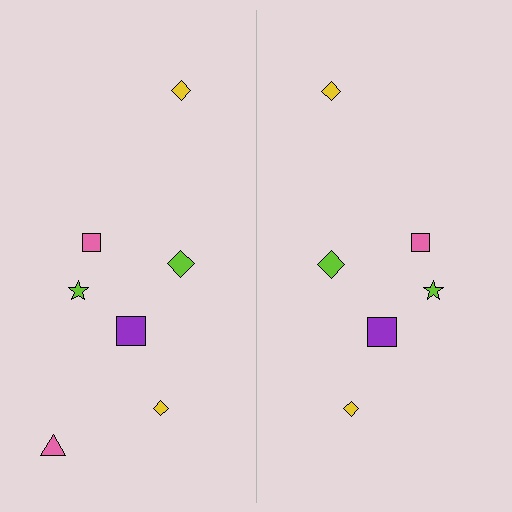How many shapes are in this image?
There are 13 shapes in this image.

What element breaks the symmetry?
A pink triangle is missing from the right side.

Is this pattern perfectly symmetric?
No, the pattern is not perfectly symmetric. A pink triangle is missing from the right side.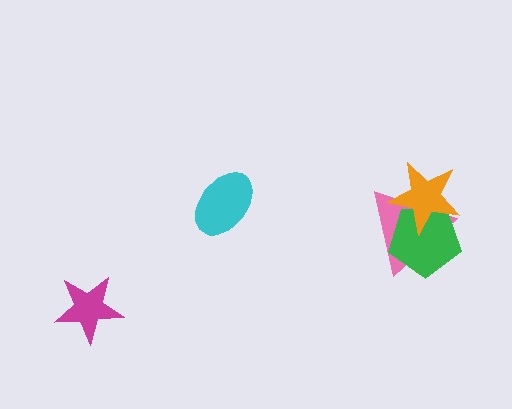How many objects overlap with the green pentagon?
2 objects overlap with the green pentagon.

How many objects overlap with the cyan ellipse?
0 objects overlap with the cyan ellipse.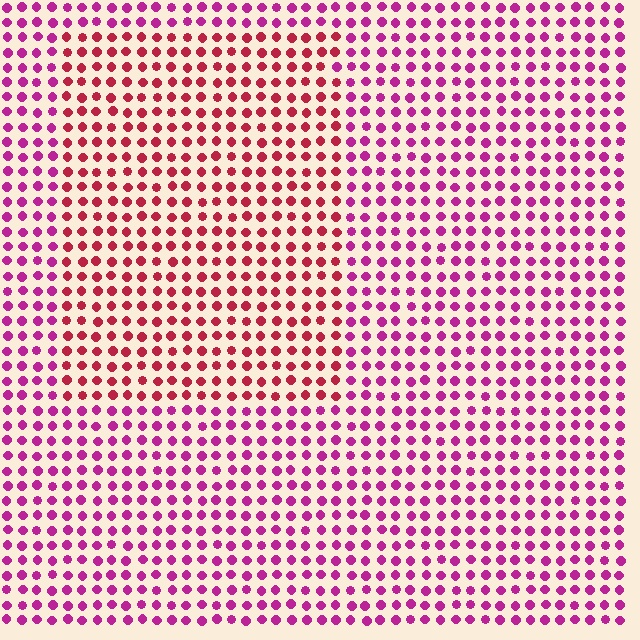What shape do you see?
I see a rectangle.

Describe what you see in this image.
The image is filled with small magenta elements in a uniform arrangement. A rectangle-shaped region is visible where the elements are tinted to a slightly different hue, forming a subtle color boundary.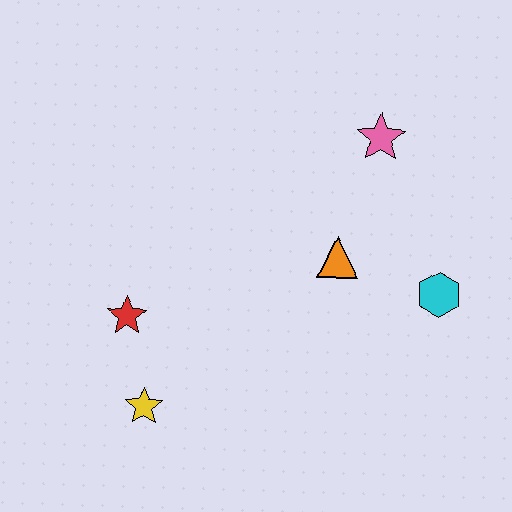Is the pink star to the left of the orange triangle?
No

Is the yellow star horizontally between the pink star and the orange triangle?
No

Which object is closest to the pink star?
The orange triangle is closest to the pink star.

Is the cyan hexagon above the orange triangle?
No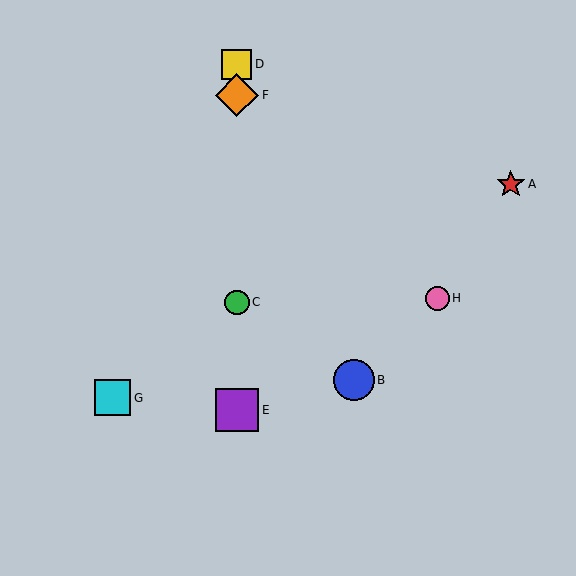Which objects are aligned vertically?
Objects C, D, E, F are aligned vertically.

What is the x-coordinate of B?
Object B is at x≈354.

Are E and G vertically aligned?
No, E is at x≈237 and G is at x≈113.